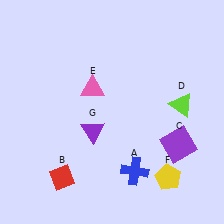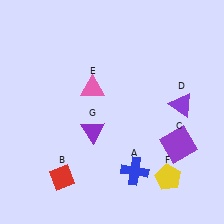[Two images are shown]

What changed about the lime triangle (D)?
In Image 1, D is lime. In Image 2, it changed to purple.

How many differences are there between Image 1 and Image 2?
There is 1 difference between the two images.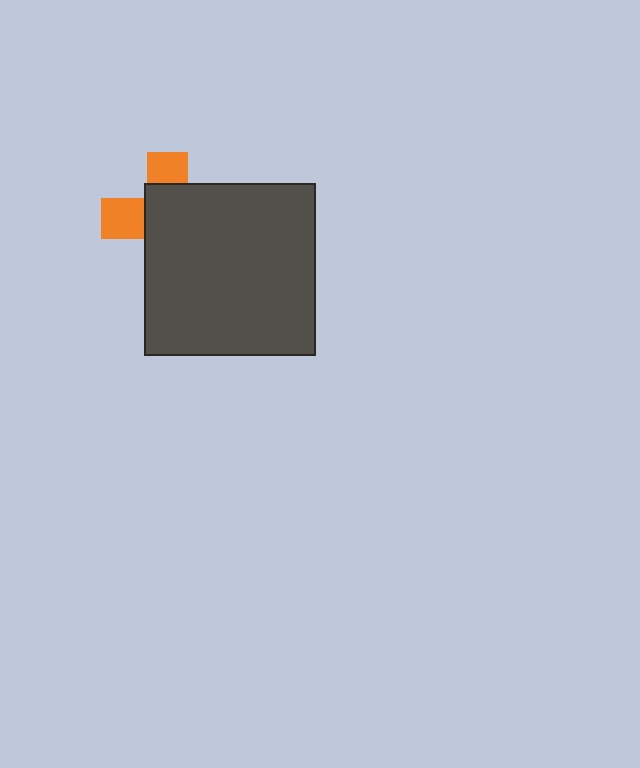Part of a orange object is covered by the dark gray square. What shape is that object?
It is a cross.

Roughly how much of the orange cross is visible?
A small part of it is visible (roughly 33%).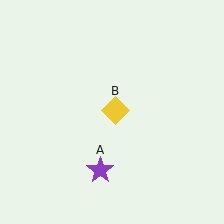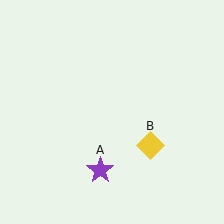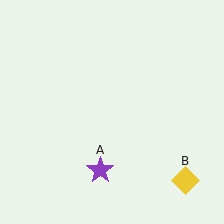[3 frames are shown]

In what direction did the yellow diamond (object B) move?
The yellow diamond (object B) moved down and to the right.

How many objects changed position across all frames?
1 object changed position: yellow diamond (object B).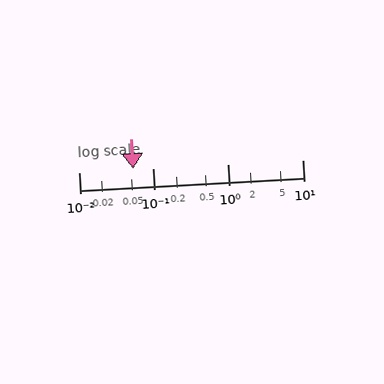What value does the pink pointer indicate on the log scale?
The pointer indicates approximately 0.053.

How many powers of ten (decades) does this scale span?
The scale spans 3 decades, from 0.01 to 10.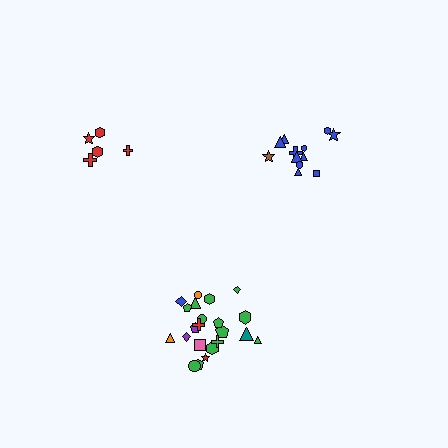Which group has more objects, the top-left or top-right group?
The top-right group.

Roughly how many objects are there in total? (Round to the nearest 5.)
Roughly 40 objects in total.